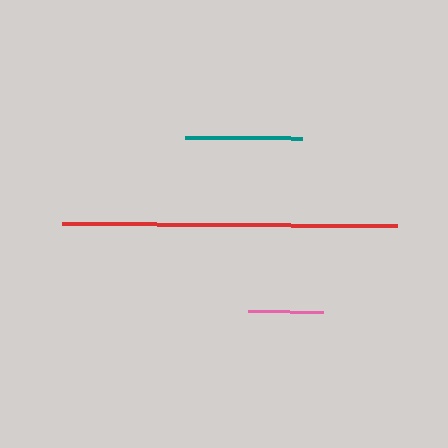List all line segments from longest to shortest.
From longest to shortest: red, teal, pink.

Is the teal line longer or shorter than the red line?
The red line is longer than the teal line.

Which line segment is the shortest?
The pink line is the shortest at approximately 75 pixels.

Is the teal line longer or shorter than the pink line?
The teal line is longer than the pink line.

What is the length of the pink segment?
The pink segment is approximately 75 pixels long.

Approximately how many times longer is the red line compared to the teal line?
The red line is approximately 2.9 times the length of the teal line.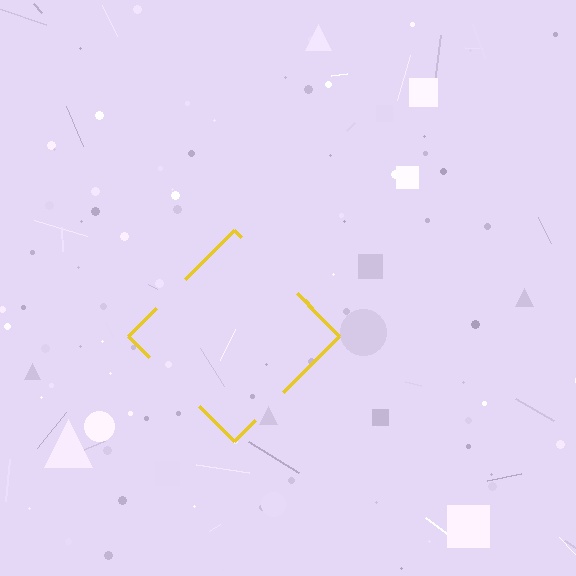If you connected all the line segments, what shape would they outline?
They would outline a diamond.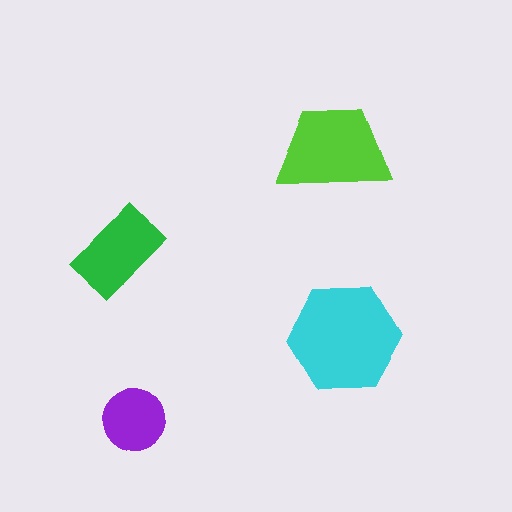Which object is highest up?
The lime trapezoid is topmost.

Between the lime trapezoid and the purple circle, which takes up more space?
The lime trapezoid.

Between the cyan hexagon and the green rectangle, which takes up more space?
The cyan hexagon.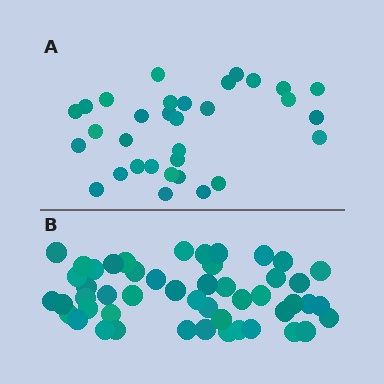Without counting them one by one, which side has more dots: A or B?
Region B (the bottom region) has more dots.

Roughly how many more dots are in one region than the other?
Region B has approximately 15 more dots than region A.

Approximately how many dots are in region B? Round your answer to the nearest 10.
About 50 dots. (The exact count is 49, which rounds to 50.)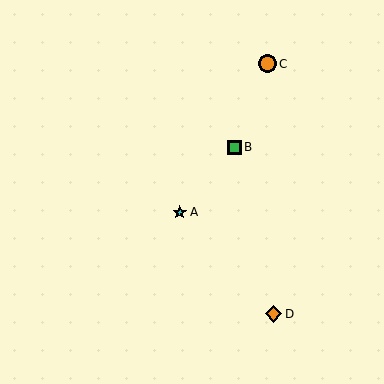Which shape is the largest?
The orange circle (labeled C) is the largest.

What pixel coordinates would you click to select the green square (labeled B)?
Click at (235, 147) to select the green square B.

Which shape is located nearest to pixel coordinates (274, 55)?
The orange circle (labeled C) at (267, 64) is nearest to that location.